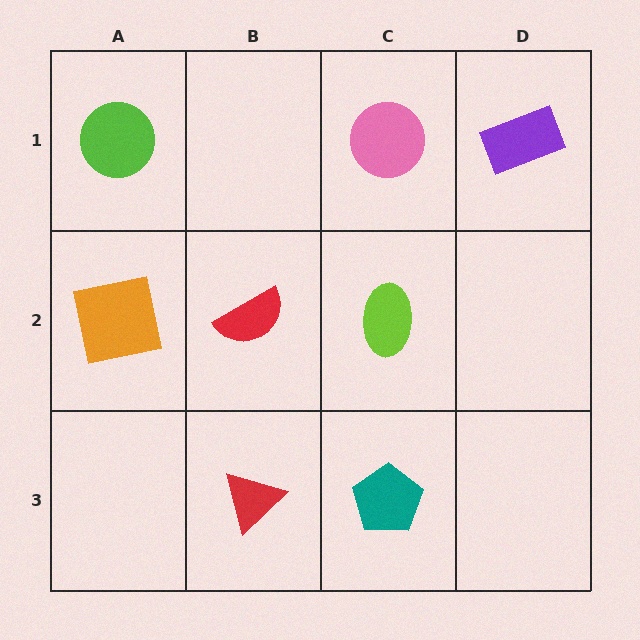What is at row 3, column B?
A red triangle.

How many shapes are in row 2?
3 shapes.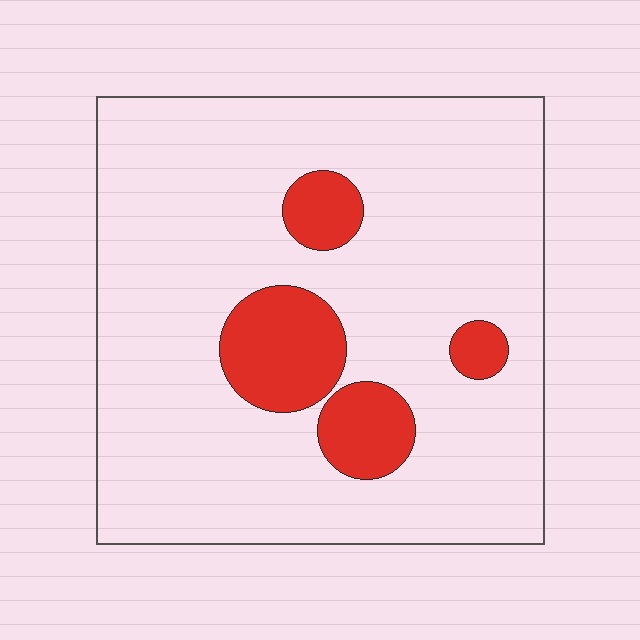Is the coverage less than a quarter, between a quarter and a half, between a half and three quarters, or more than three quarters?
Less than a quarter.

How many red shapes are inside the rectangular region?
4.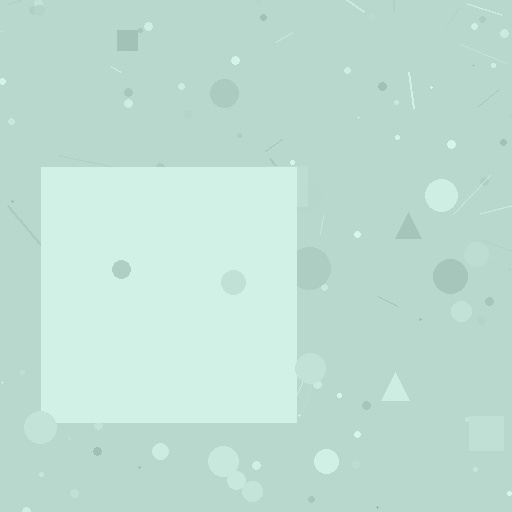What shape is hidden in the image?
A square is hidden in the image.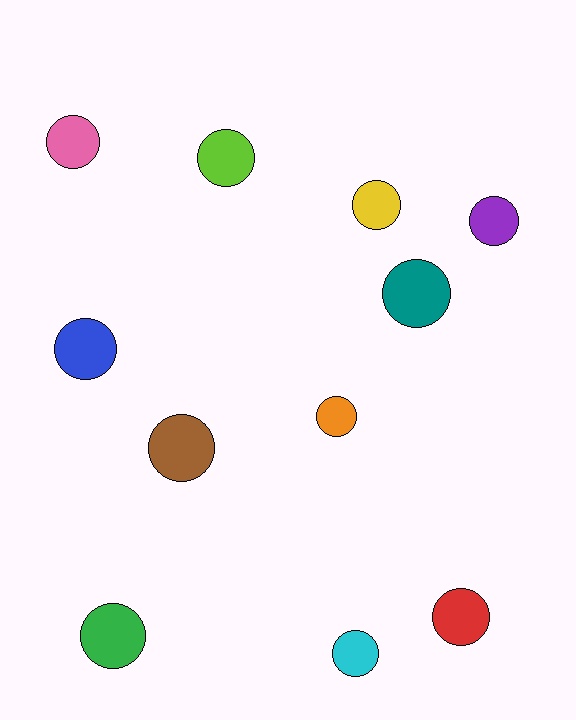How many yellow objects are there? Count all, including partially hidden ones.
There is 1 yellow object.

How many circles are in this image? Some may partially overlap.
There are 11 circles.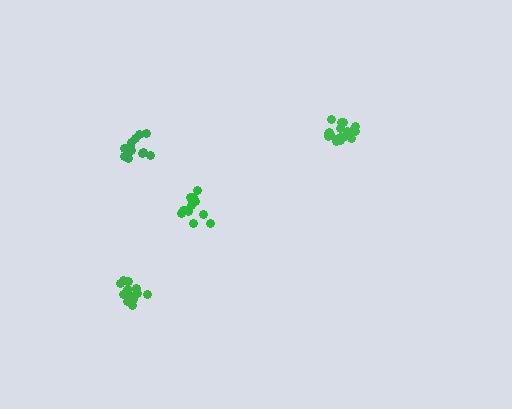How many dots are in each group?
Group 1: 18 dots, Group 2: 14 dots, Group 3: 14 dots, Group 4: 14 dots (60 total).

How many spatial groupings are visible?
There are 4 spatial groupings.